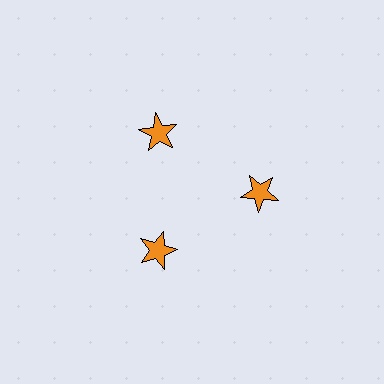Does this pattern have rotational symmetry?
Yes, this pattern has 3-fold rotational symmetry. It looks the same after rotating 120 degrees around the center.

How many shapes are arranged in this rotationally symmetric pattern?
There are 3 shapes, arranged in 3 groups of 1.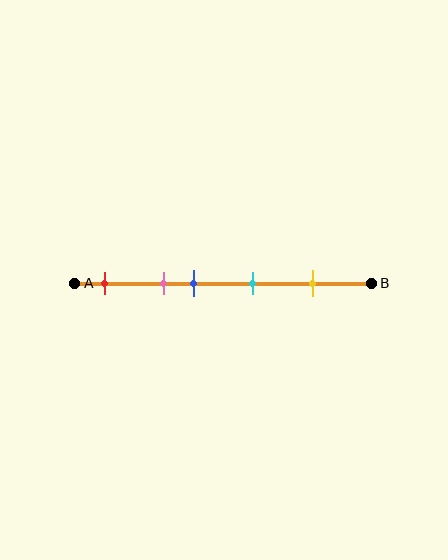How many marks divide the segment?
There are 5 marks dividing the segment.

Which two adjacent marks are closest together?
The pink and blue marks are the closest adjacent pair.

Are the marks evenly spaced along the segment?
No, the marks are not evenly spaced.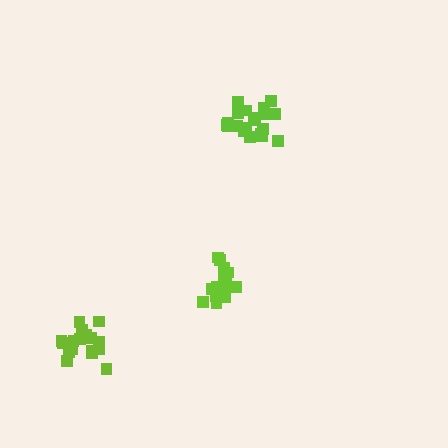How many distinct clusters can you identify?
There are 3 distinct clusters.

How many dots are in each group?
Group 1: 17 dots, Group 2: 20 dots, Group 3: 15 dots (52 total).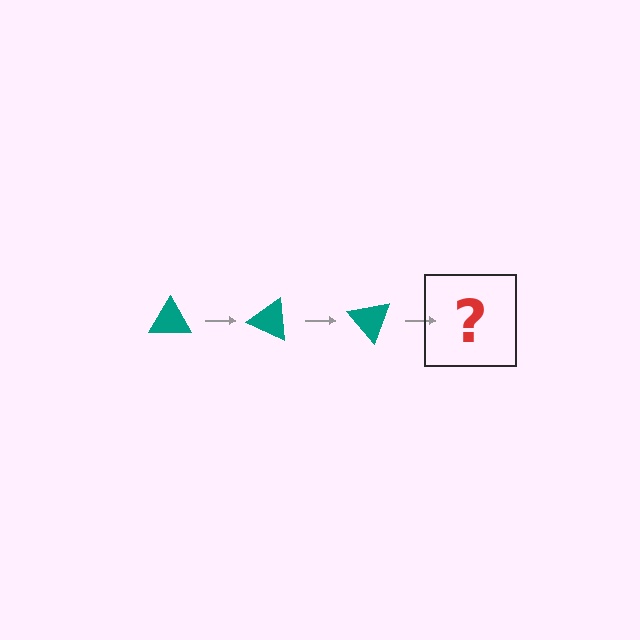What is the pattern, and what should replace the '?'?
The pattern is that the triangle rotates 25 degrees each step. The '?' should be a teal triangle rotated 75 degrees.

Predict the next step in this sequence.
The next step is a teal triangle rotated 75 degrees.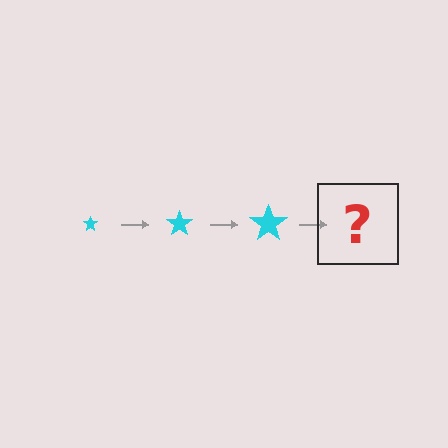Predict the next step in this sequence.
The next step is a cyan star, larger than the previous one.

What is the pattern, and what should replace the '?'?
The pattern is that the star gets progressively larger each step. The '?' should be a cyan star, larger than the previous one.